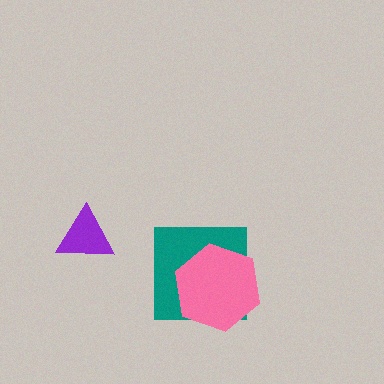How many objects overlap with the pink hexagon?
1 object overlaps with the pink hexagon.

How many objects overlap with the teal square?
1 object overlaps with the teal square.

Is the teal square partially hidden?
Yes, it is partially covered by another shape.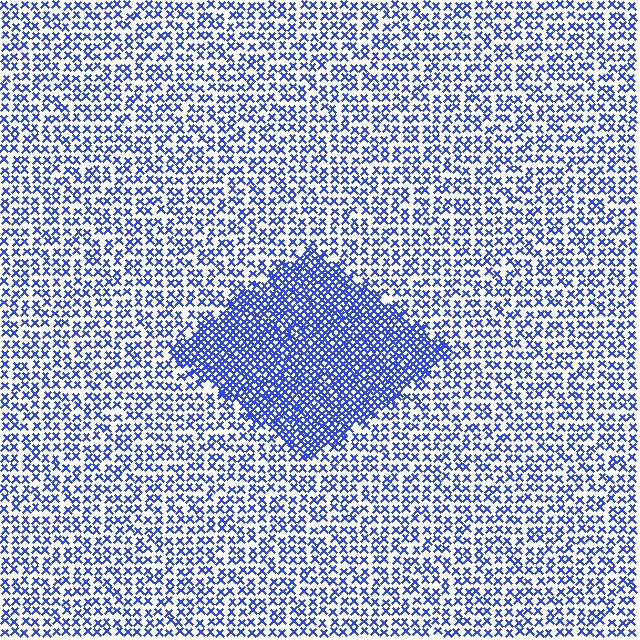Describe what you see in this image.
The image contains small blue elements arranged at two different densities. A diamond-shaped region is visible where the elements are more densely packed than the surrounding area.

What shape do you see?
I see a diamond.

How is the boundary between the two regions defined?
The boundary is defined by a change in element density (approximately 2.1x ratio). All elements are the same color, size, and shape.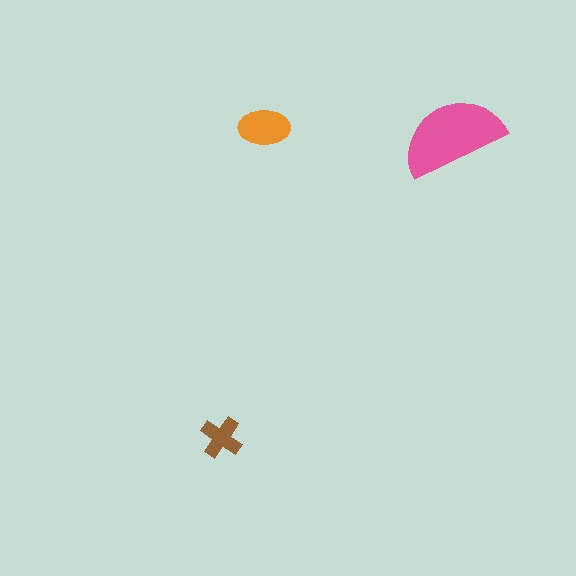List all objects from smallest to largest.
The brown cross, the orange ellipse, the pink semicircle.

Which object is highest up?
The orange ellipse is topmost.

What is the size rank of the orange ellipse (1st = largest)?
2nd.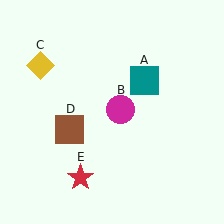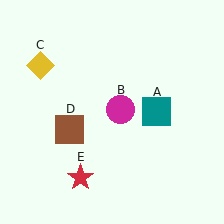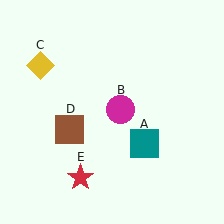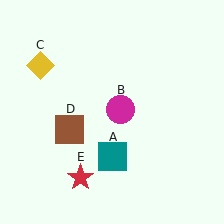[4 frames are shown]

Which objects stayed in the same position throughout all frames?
Magenta circle (object B) and yellow diamond (object C) and brown square (object D) and red star (object E) remained stationary.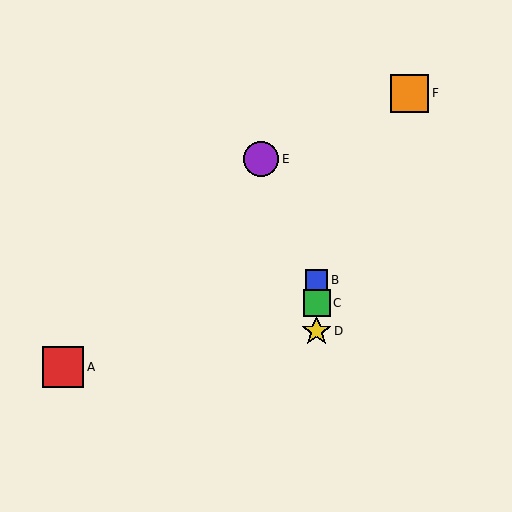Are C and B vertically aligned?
Yes, both are at x≈317.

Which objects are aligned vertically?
Objects B, C, D are aligned vertically.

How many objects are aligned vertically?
3 objects (B, C, D) are aligned vertically.